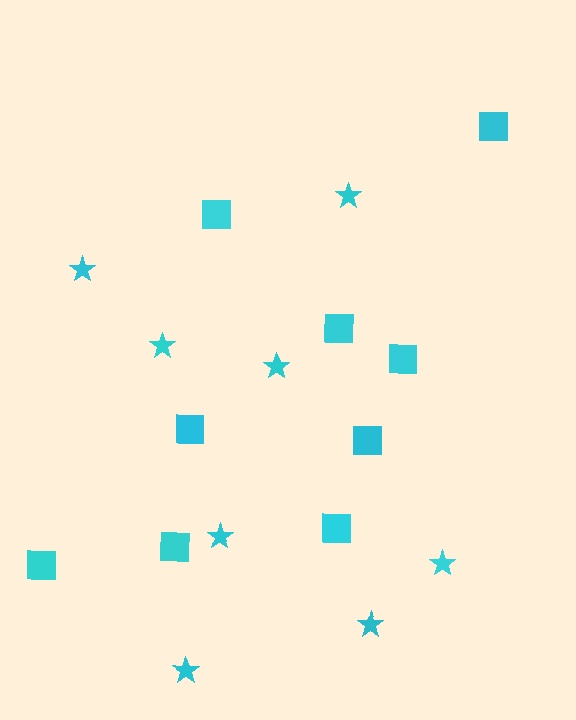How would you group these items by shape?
There are 2 groups: one group of stars (8) and one group of squares (9).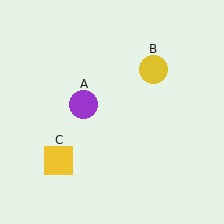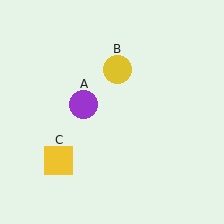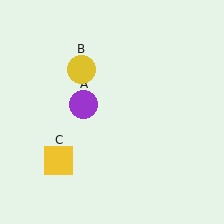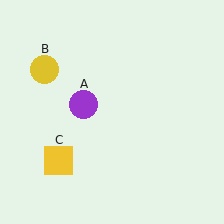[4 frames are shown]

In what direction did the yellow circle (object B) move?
The yellow circle (object B) moved left.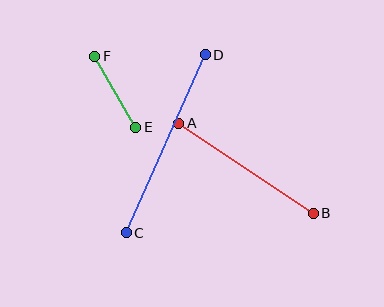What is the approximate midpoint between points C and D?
The midpoint is at approximately (166, 144) pixels.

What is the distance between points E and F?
The distance is approximately 82 pixels.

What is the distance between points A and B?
The distance is approximately 162 pixels.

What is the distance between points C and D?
The distance is approximately 195 pixels.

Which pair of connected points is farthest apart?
Points C and D are farthest apart.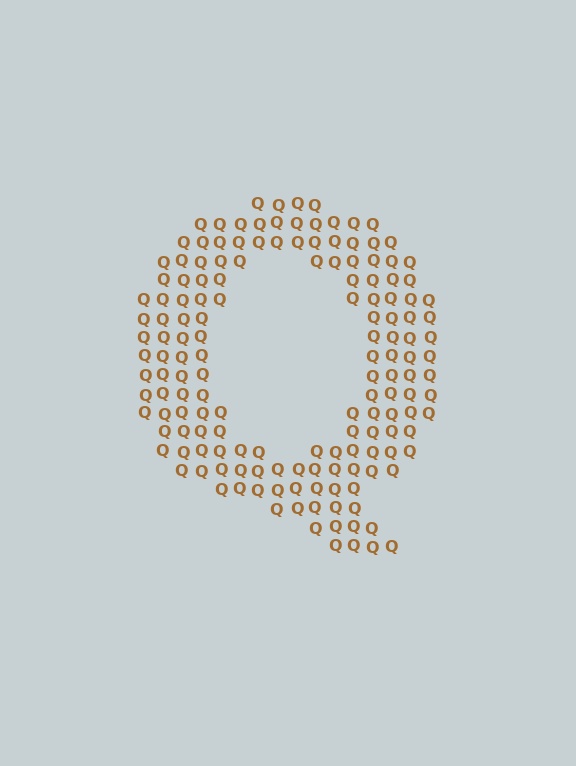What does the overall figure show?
The overall figure shows the letter Q.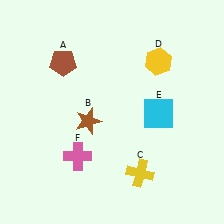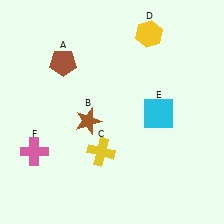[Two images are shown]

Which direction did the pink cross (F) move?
The pink cross (F) moved left.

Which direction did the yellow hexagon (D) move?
The yellow hexagon (D) moved up.